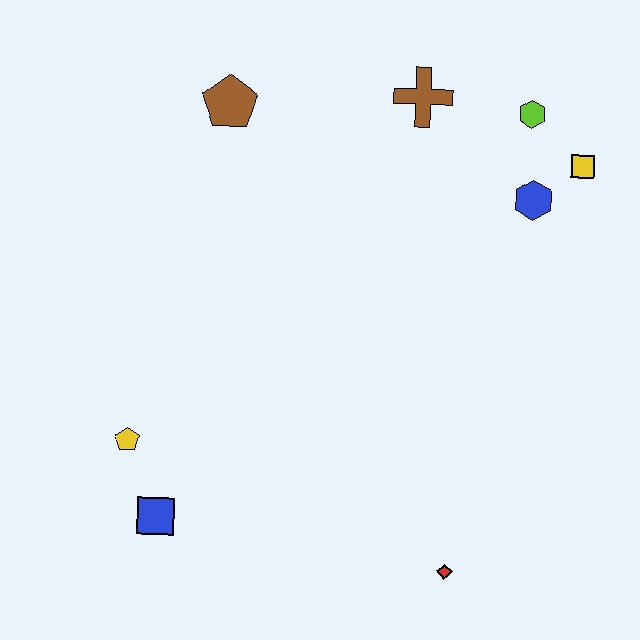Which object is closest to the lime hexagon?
The yellow square is closest to the lime hexagon.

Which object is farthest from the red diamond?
The brown pentagon is farthest from the red diamond.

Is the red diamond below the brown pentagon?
Yes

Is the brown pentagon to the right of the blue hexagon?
No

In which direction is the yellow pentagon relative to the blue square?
The yellow pentagon is above the blue square.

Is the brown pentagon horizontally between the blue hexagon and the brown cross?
No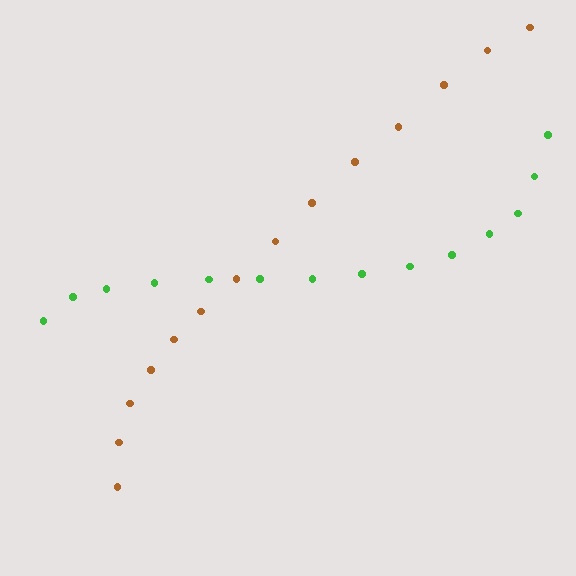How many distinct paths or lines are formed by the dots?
There are 2 distinct paths.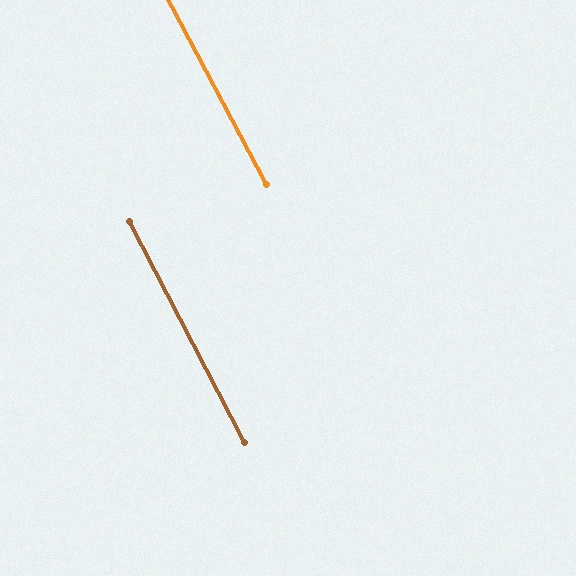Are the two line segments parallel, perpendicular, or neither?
Parallel — their directions differ by only 0.1°.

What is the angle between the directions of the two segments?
Approximately 0 degrees.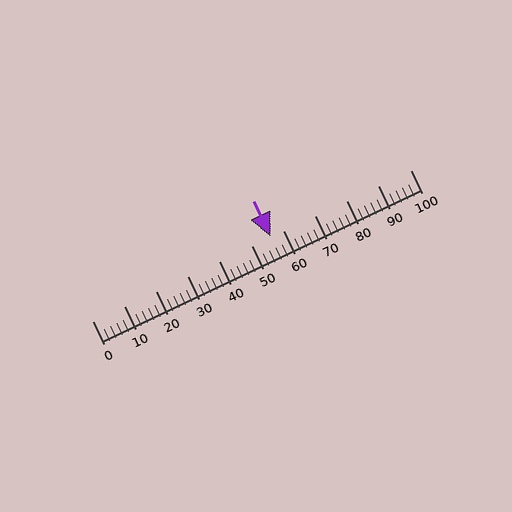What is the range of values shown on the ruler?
The ruler shows values from 0 to 100.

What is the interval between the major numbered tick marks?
The major tick marks are spaced 10 units apart.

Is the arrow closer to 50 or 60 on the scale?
The arrow is closer to 60.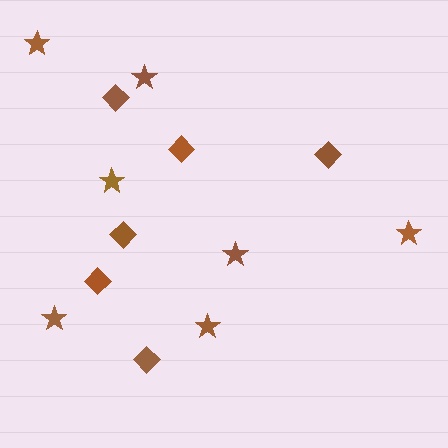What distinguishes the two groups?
There are 2 groups: one group of stars (7) and one group of diamonds (6).